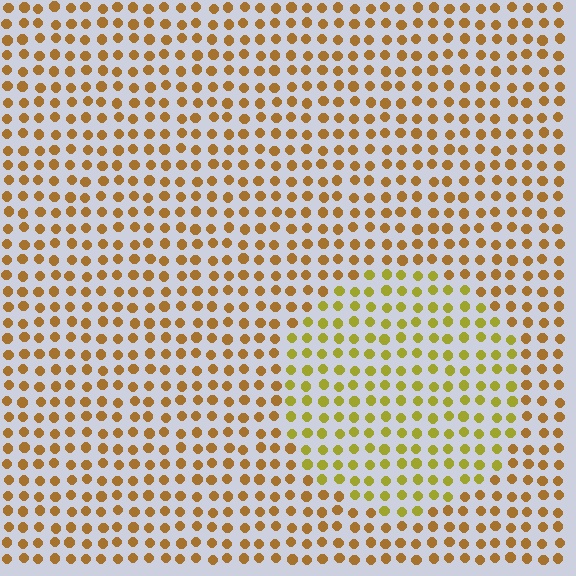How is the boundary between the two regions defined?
The boundary is defined purely by a slight shift in hue (about 28 degrees). Spacing, size, and orientation are identical on both sides.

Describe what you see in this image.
The image is filled with small brown elements in a uniform arrangement. A circle-shaped region is visible where the elements are tinted to a slightly different hue, forming a subtle color boundary.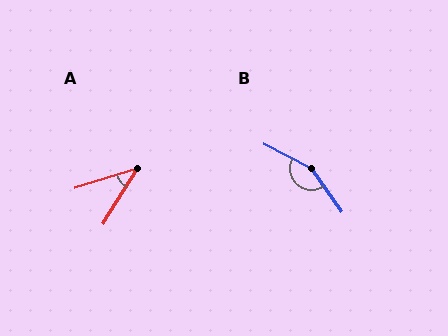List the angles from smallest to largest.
A (41°), B (152°).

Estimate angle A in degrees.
Approximately 41 degrees.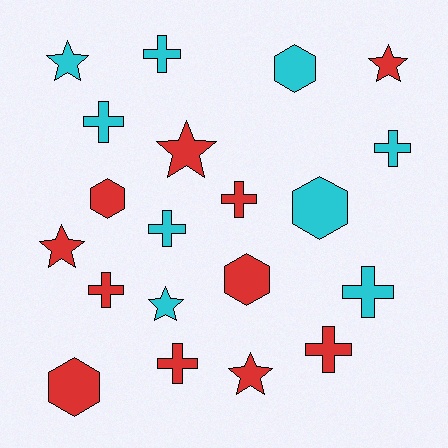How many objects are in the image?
There are 20 objects.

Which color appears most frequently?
Red, with 11 objects.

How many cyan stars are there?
There are 2 cyan stars.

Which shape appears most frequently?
Cross, with 9 objects.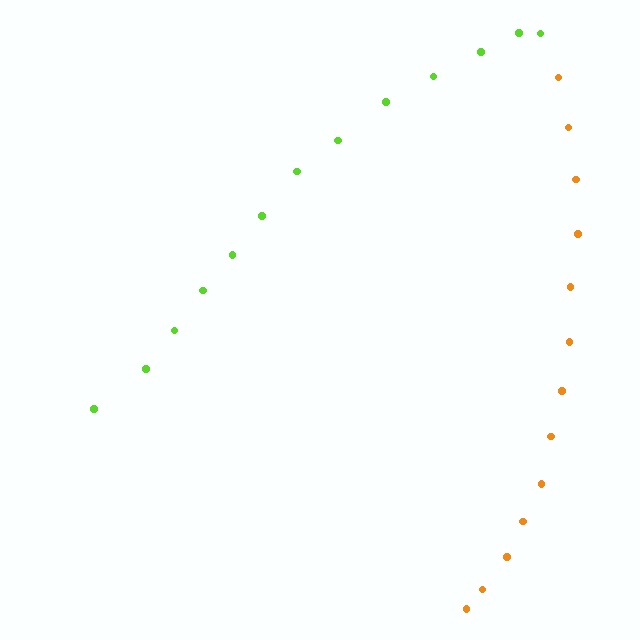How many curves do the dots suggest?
There are 2 distinct paths.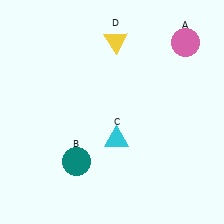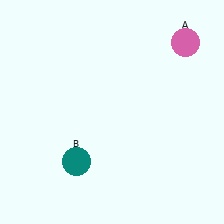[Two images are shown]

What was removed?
The cyan triangle (C), the yellow triangle (D) were removed in Image 2.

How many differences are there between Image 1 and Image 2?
There are 2 differences between the two images.